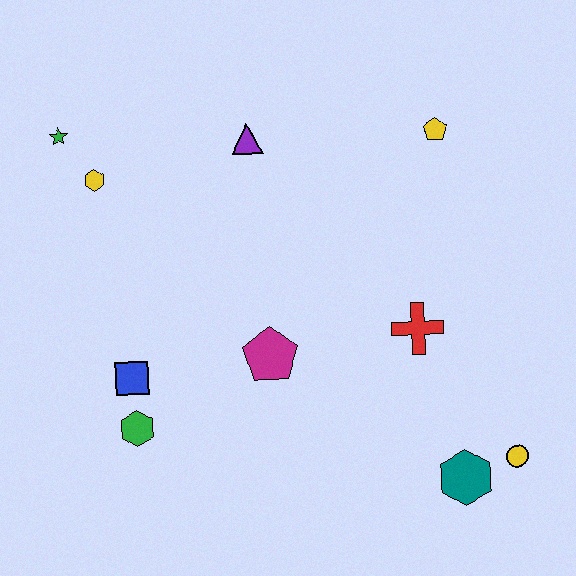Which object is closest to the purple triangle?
The yellow hexagon is closest to the purple triangle.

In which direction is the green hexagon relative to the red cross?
The green hexagon is to the left of the red cross.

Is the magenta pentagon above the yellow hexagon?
No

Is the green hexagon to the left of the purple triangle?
Yes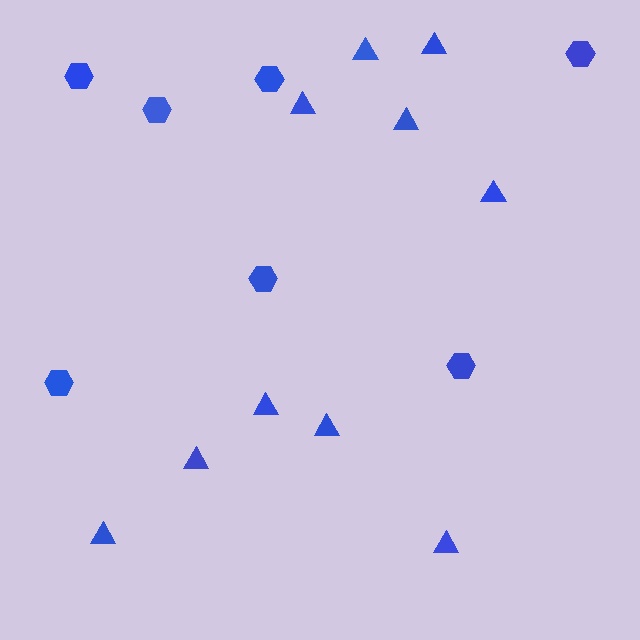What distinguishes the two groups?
There are 2 groups: one group of triangles (10) and one group of hexagons (7).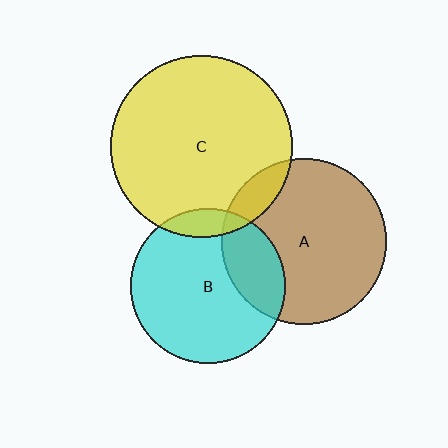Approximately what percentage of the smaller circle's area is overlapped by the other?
Approximately 10%.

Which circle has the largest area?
Circle C (yellow).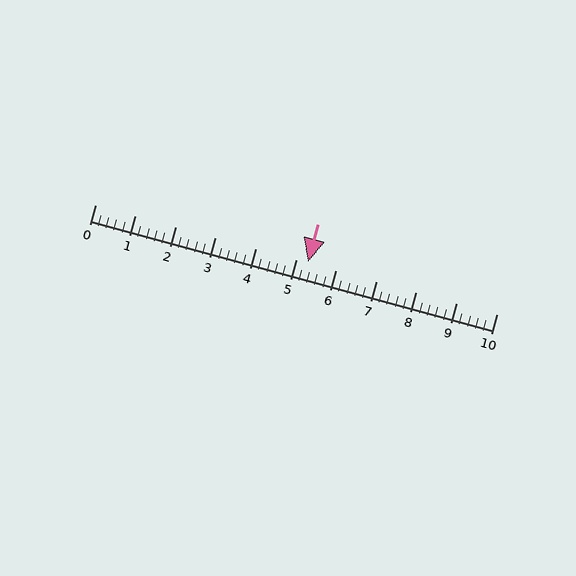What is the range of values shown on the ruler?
The ruler shows values from 0 to 10.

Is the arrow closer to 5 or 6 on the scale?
The arrow is closer to 5.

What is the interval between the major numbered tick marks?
The major tick marks are spaced 1 units apart.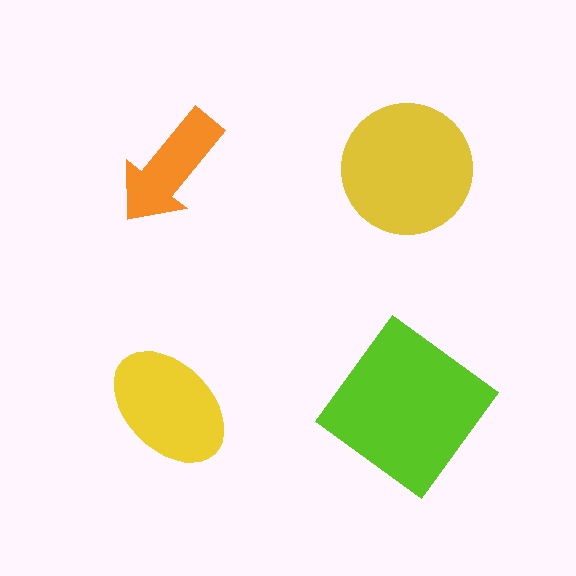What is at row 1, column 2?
A yellow circle.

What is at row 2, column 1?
A yellow ellipse.